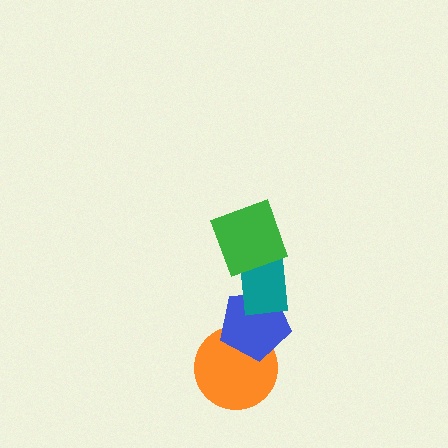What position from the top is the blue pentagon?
The blue pentagon is 3rd from the top.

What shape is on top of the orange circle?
The blue pentagon is on top of the orange circle.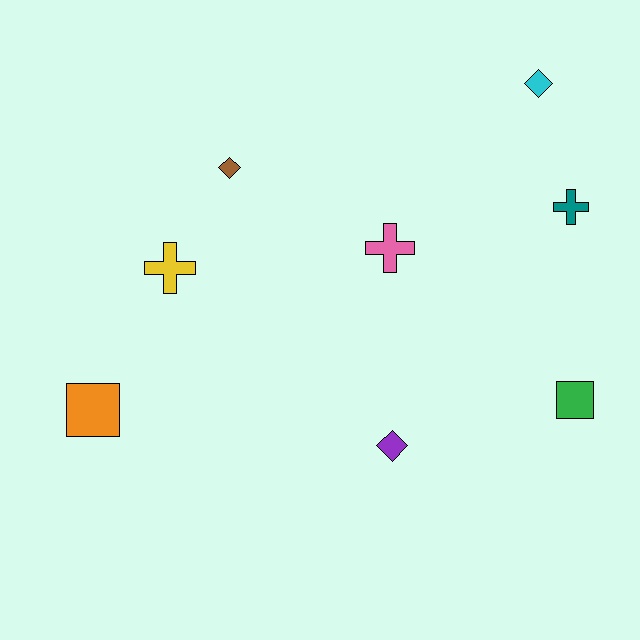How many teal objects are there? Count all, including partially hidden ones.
There is 1 teal object.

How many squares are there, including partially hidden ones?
There are 2 squares.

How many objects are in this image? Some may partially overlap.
There are 8 objects.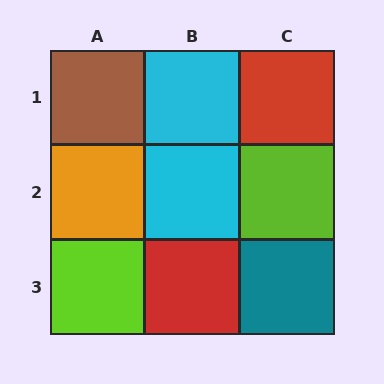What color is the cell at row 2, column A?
Orange.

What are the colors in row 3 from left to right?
Lime, red, teal.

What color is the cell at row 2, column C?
Lime.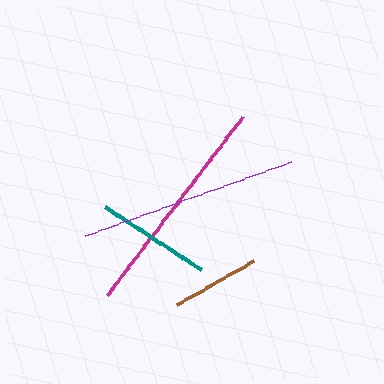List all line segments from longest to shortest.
From longest to shortest: magenta, purple, teal, brown.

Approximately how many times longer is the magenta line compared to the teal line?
The magenta line is approximately 2.0 times the length of the teal line.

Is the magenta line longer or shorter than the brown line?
The magenta line is longer than the brown line.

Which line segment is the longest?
The magenta line is the longest at approximately 225 pixels.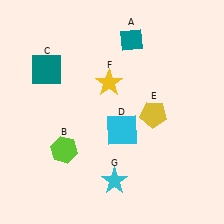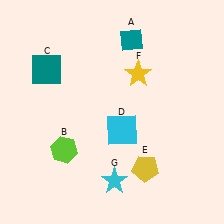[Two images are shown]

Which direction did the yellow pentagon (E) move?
The yellow pentagon (E) moved down.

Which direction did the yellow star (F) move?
The yellow star (F) moved right.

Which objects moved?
The objects that moved are: the yellow pentagon (E), the yellow star (F).